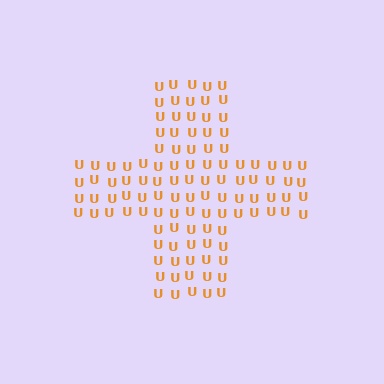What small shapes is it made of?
It is made of small letter U's.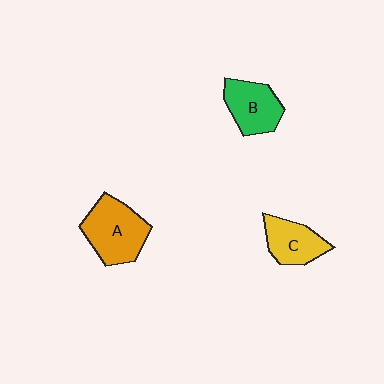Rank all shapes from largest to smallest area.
From largest to smallest: A (orange), B (green), C (yellow).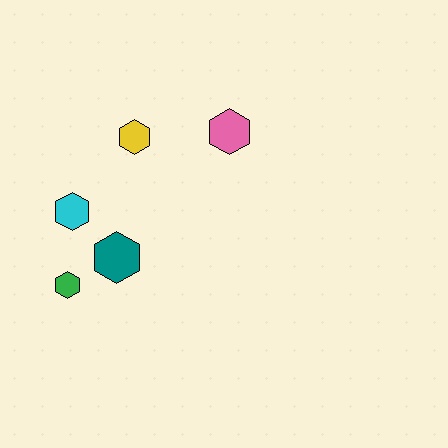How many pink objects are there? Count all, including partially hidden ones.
There is 1 pink object.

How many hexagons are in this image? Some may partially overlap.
There are 5 hexagons.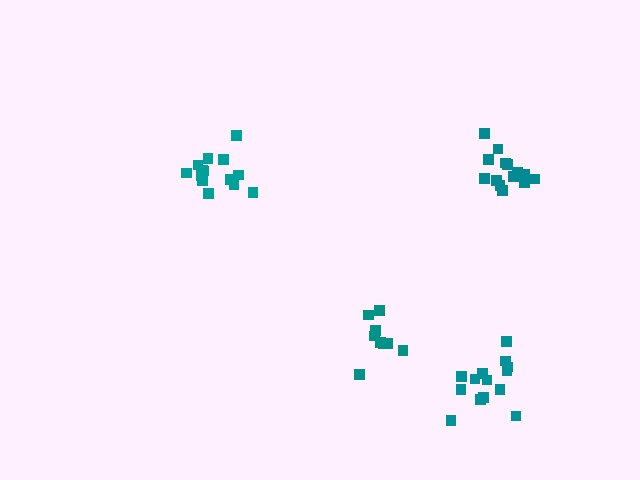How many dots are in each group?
Group 1: 14 dots, Group 2: 14 dots, Group 3: 9 dots, Group 4: 14 dots (51 total).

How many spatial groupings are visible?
There are 4 spatial groupings.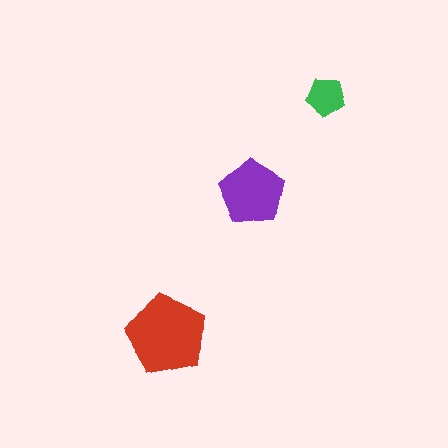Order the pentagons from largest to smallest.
the red one, the purple one, the green one.